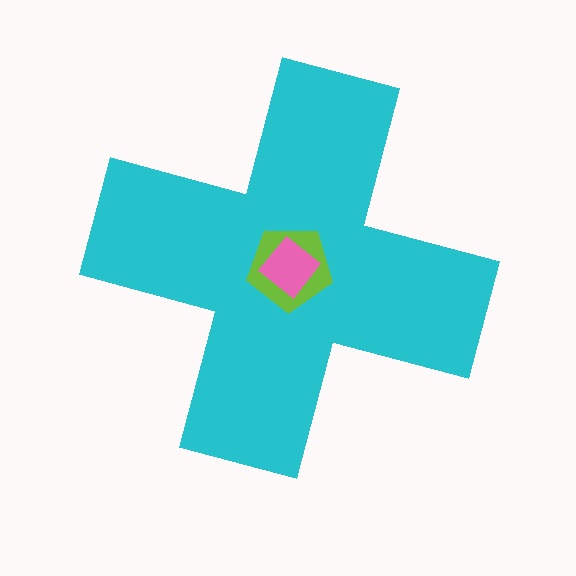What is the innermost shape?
The pink diamond.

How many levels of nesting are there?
3.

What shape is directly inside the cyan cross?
The lime pentagon.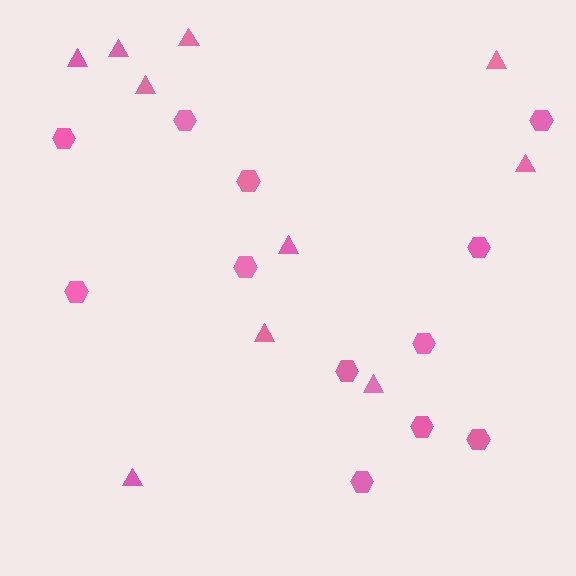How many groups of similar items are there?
There are 2 groups: one group of hexagons (12) and one group of triangles (10).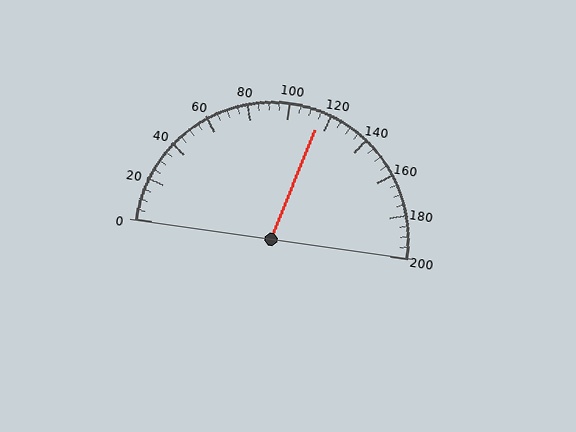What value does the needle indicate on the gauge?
The needle indicates approximately 115.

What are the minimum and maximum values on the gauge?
The gauge ranges from 0 to 200.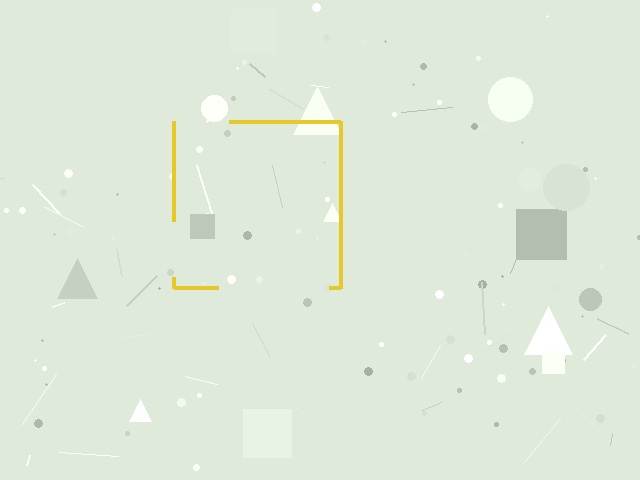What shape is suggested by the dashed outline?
The dashed outline suggests a square.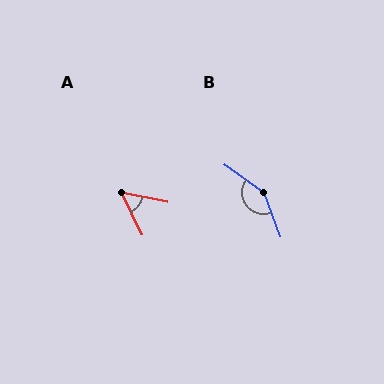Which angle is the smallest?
A, at approximately 54 degrees.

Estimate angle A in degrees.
Approximately 54 degrees.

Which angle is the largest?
B, at approximately 147 degrees.